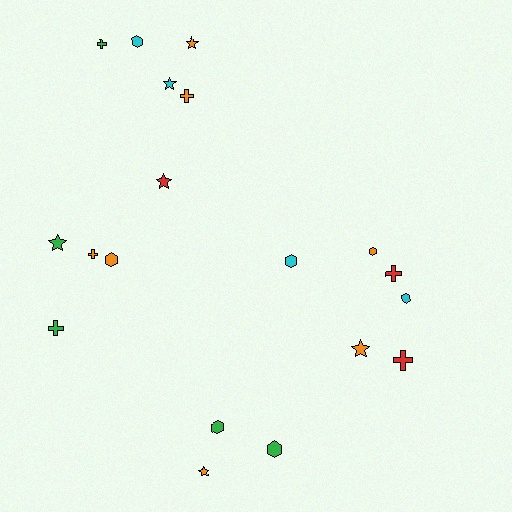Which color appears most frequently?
Orange, with 7 objects.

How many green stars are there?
There is 1 green star.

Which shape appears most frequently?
Hexagon, with 7 objects.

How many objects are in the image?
There are 19 objects.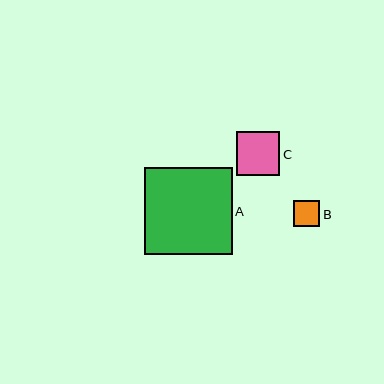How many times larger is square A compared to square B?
Square A is approximately 3.4 times the size of square B.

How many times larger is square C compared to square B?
Square C is approximately 1.7 times the size of square B.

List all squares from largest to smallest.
From largest to smallest: A, C, B.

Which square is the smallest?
Square B is the smallest with a size of approximately 26 pixels.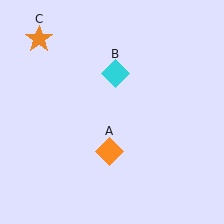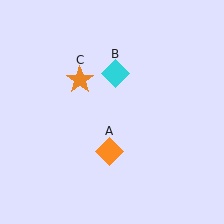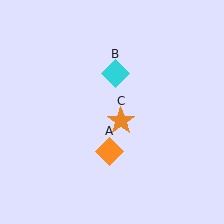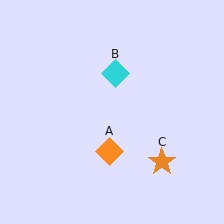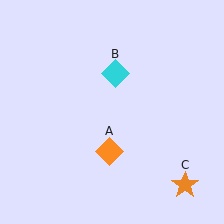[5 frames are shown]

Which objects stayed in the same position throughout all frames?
Orange diamond (object A) and cyan diamond (object B) remained stationary.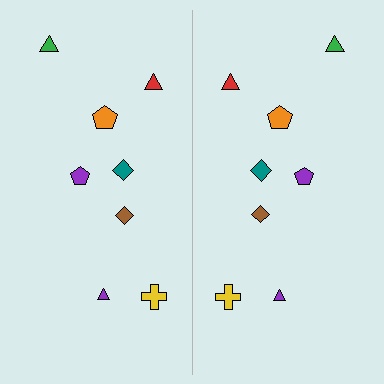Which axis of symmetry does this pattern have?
The pattern has a vertical axis of symmetry running through the center of the image.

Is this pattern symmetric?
Yes, this pattern has bilateral (reflection) symmetry.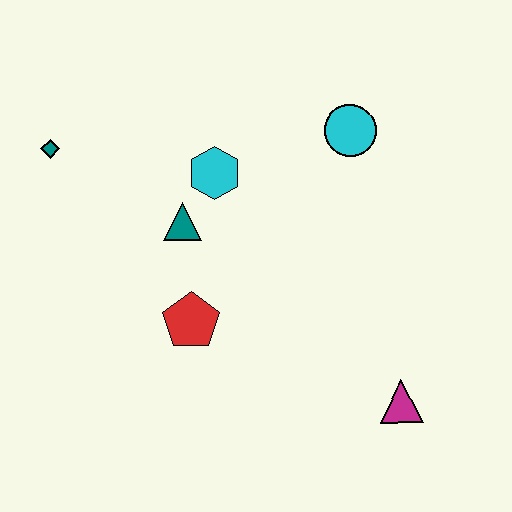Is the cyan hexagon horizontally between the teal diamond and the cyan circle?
Yes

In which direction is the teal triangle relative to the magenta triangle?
The teal triangle is to the left of the magenta triangle.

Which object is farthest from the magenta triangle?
The teal diamond is farthest from the magenta triangle.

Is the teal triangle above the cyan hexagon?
No